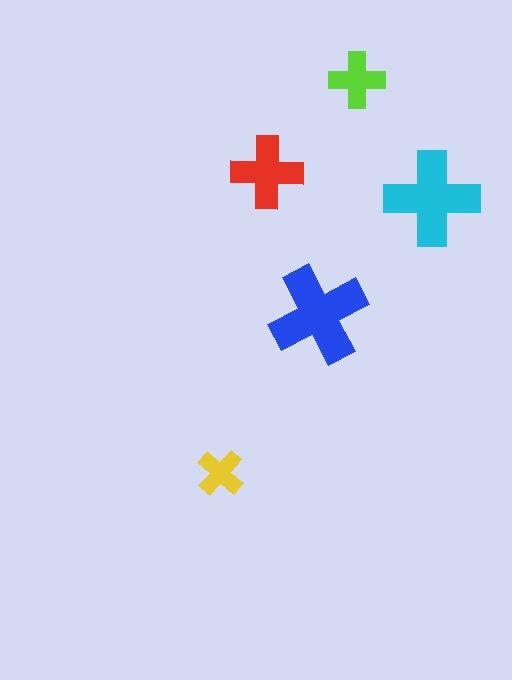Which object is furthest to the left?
The yellow cross is leftmost.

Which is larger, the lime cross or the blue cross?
The blue one.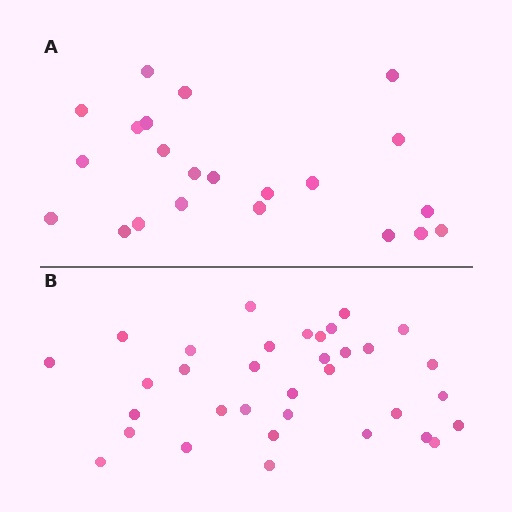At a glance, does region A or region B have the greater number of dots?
Region B (the bottom region) has more dots.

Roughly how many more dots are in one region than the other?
Region B has roughly 12 or so more dots than region A.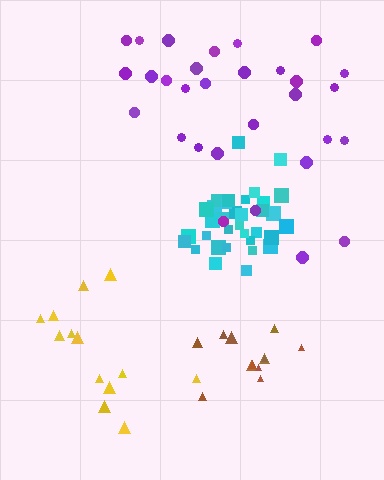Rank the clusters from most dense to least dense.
cyan, brown, yellow, purple.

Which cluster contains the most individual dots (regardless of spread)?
Cyan (34).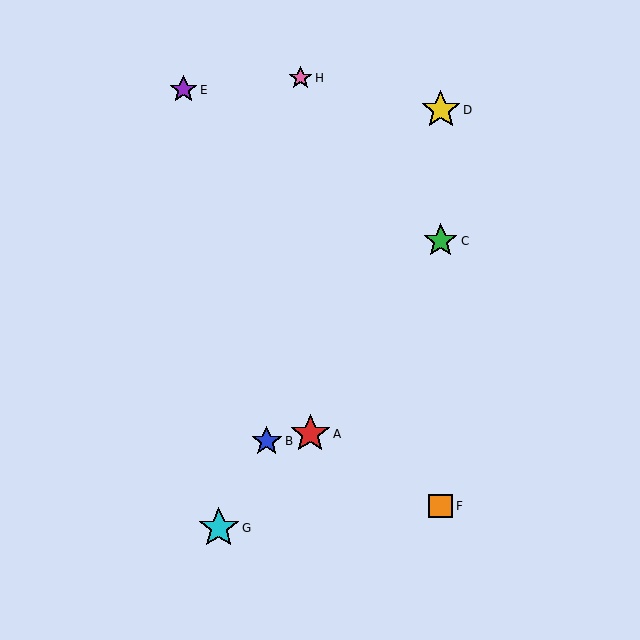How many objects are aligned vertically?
3 objects (C, D, F) are aligned vertically.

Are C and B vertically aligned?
No, C is at x≈441 and B is at x≈267.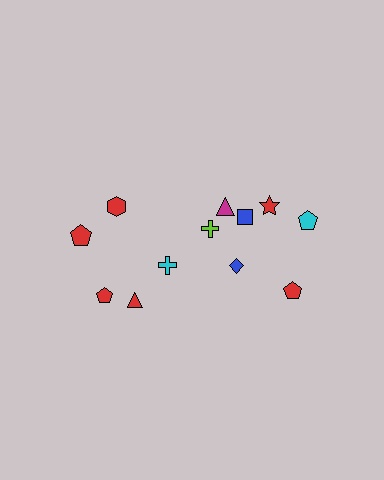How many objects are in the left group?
There are 5 objects.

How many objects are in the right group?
There are 7 objects.